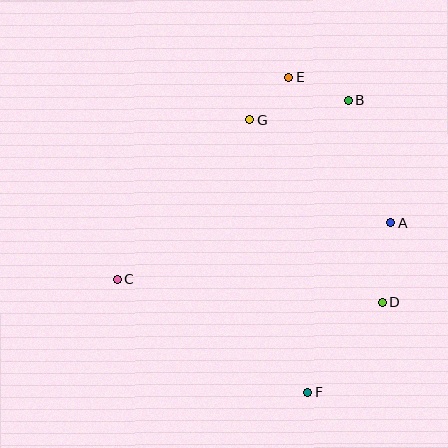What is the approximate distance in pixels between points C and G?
The distance between C and G is approximately 207 pixels.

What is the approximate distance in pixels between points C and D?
The distance between C and D is approximately 266 pixels.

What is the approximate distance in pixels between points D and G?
The distance between D and G is approximately 226 pixels.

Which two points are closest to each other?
Points E and G are closest to each other.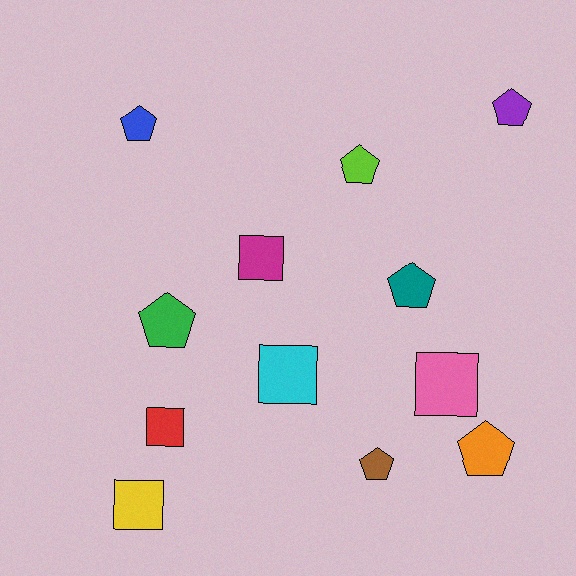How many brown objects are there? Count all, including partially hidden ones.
There is 1 brown object.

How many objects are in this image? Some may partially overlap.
There are 12 objects.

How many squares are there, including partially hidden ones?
There are 5 squares.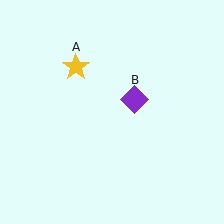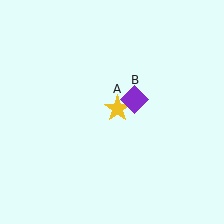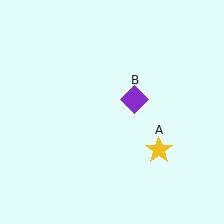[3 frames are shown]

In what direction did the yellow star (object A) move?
The yellow star (object A) moved down and to the right.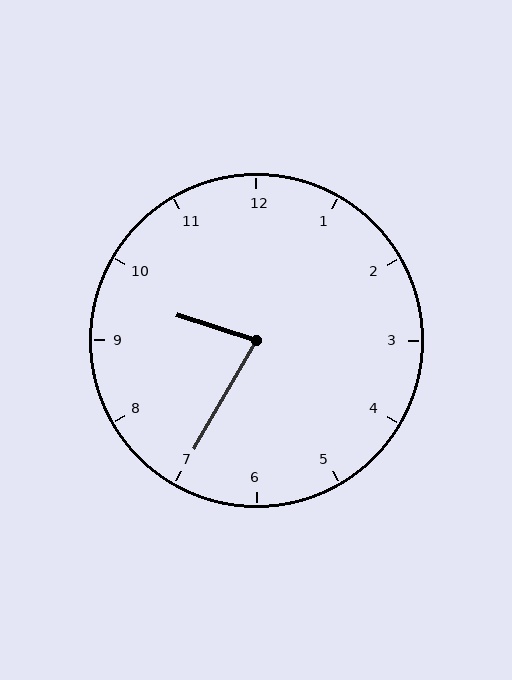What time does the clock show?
9:35.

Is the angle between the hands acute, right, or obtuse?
It is acute.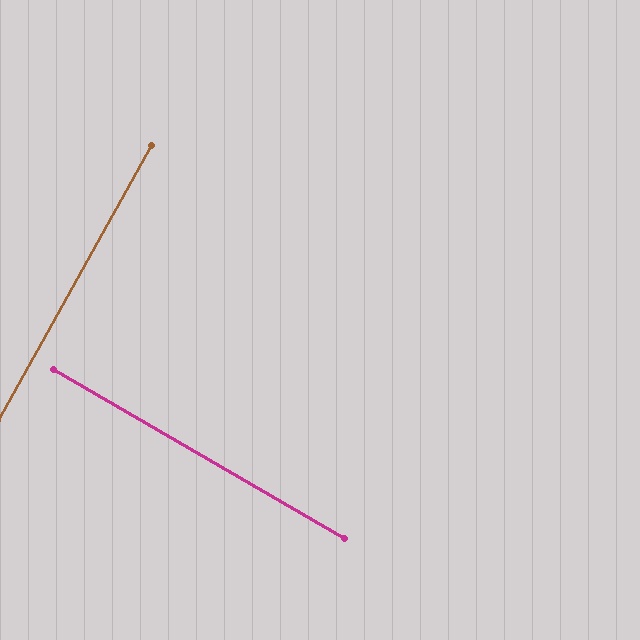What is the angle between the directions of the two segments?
Approximately 89 degrees.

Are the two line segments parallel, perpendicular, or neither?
Perpendicular — they meet at approximately 89°.